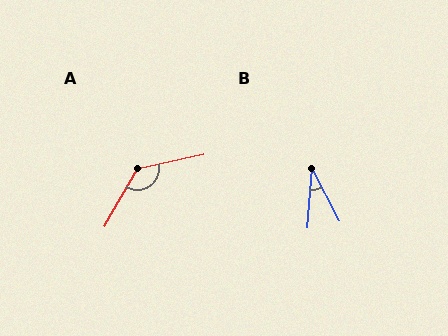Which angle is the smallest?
B, at approximately 32 degrees.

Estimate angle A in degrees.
Approximately 132 degrees.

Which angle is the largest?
A, at approximately 132 degrees.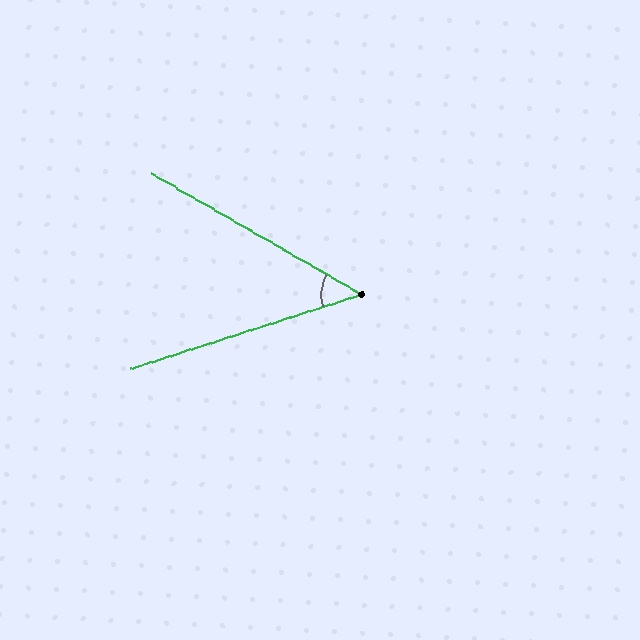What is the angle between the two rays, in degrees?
Approximately 48 degrees.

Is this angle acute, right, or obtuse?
It is acute.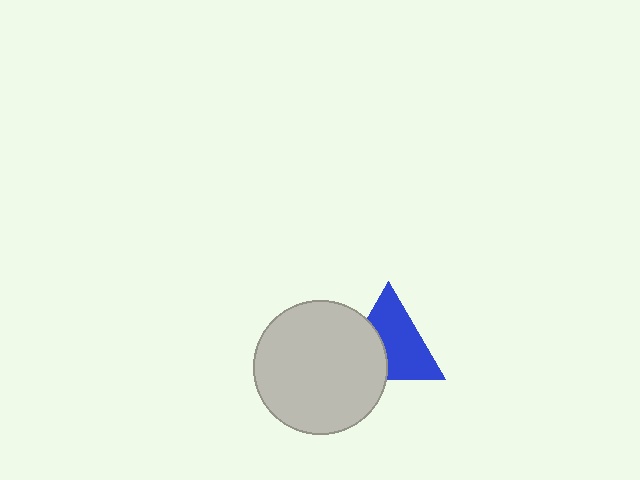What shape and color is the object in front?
The object in front is a light gray circle.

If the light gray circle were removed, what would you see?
You would see the complete blue triangle.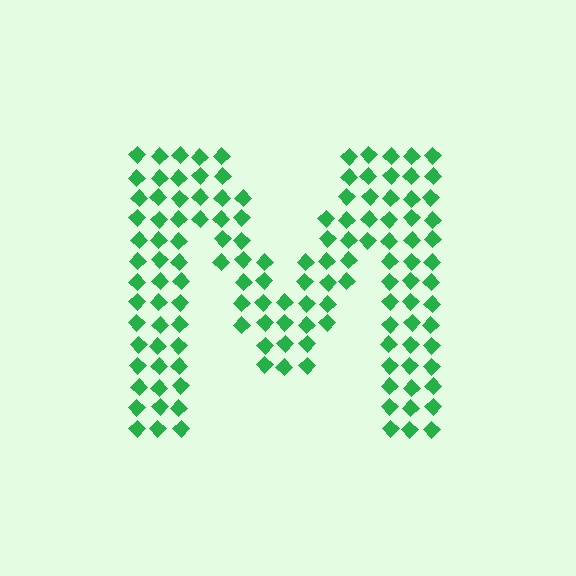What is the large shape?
The large shape is the letter M.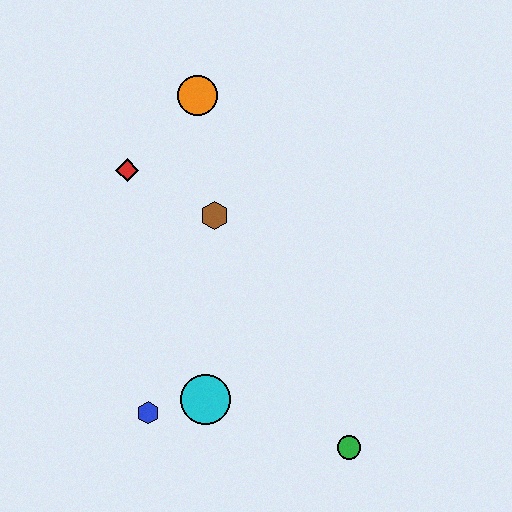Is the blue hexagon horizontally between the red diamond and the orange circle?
Yes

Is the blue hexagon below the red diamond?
Yes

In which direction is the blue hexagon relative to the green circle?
The blue hexagon is to the left of the green circle.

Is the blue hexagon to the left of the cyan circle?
Yes